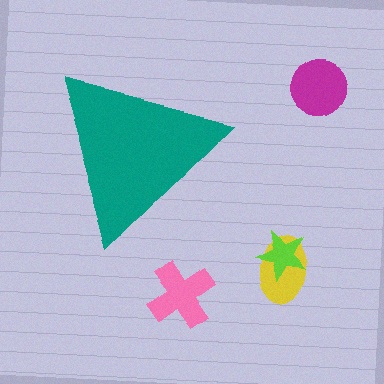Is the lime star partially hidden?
No, the lime star is fully visible.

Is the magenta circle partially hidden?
No, the magenta circle is fully visible.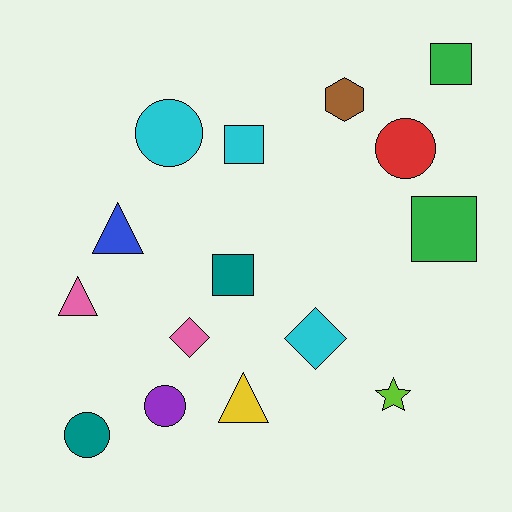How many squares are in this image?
There are 4 squares.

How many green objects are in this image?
There are 2 green objects.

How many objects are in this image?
There are 15 objects.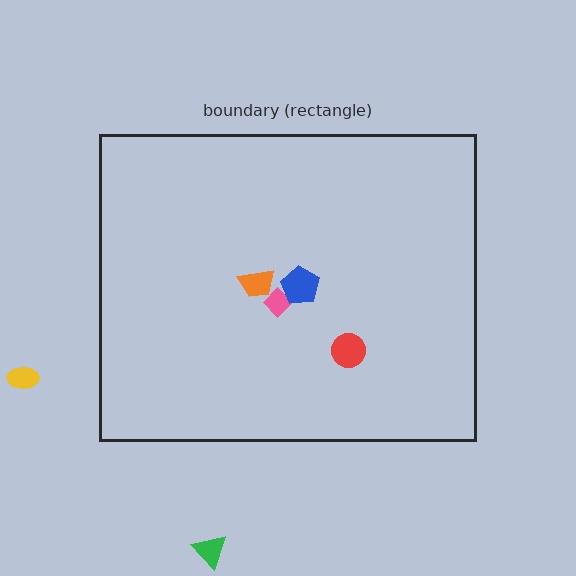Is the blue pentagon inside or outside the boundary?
Inside.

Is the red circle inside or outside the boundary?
Inside.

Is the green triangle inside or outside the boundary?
Outside.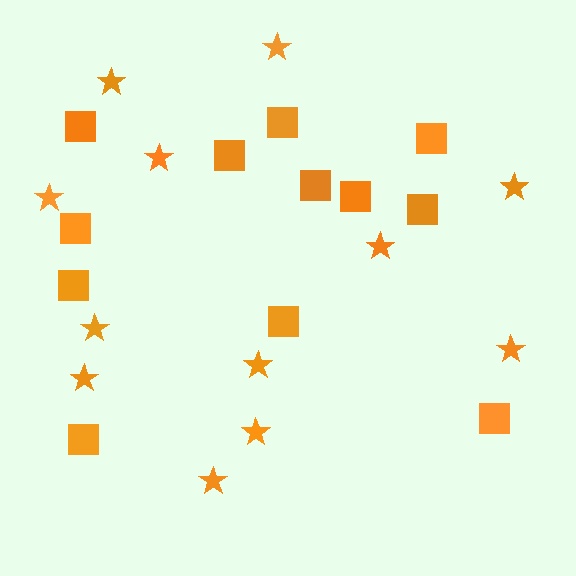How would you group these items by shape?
There are 2 groups: one group of squares (12) and one group of stars (12).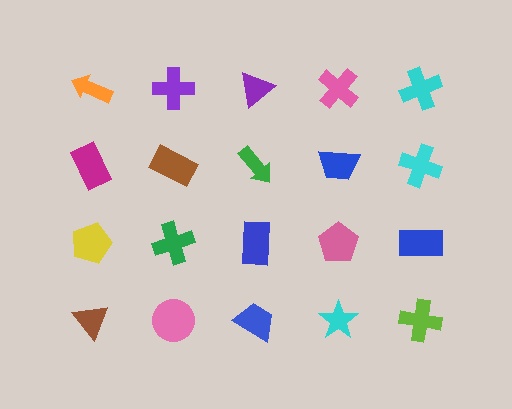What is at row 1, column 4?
A pink cross.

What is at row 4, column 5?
A lime cross.